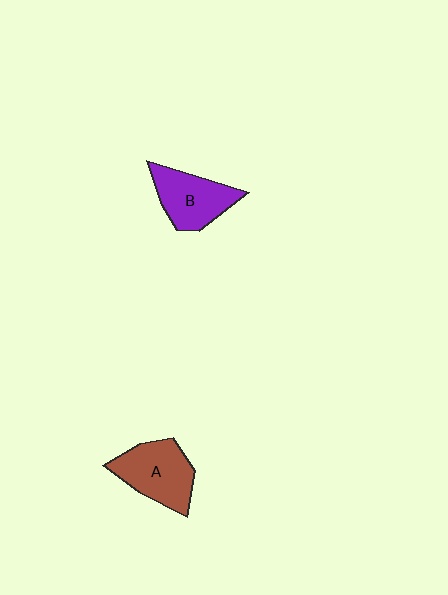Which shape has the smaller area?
Shape B (purple).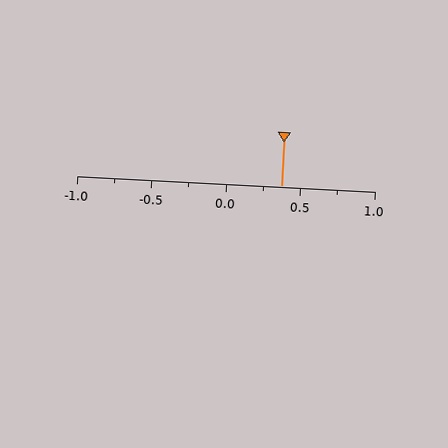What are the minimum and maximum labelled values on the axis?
The axis runs from -1.0 to 1.0.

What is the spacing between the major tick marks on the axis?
The major ticks are spaced 0.5 apart.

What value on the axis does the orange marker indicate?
The marker indicates approximately 0.38.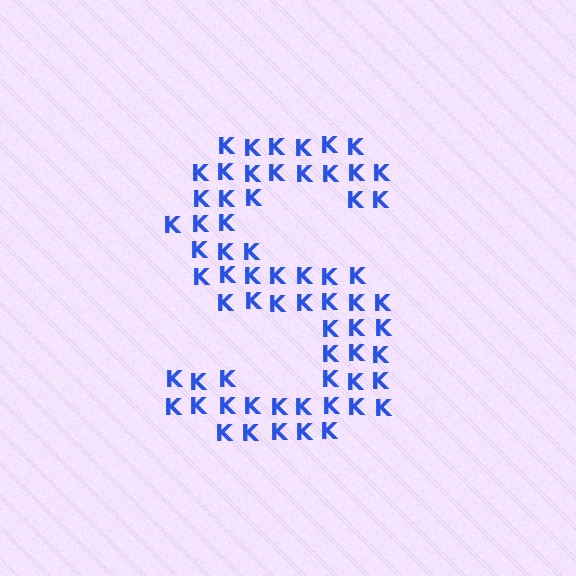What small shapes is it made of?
It is made of small letter K's.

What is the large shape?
The large shape is the letter S.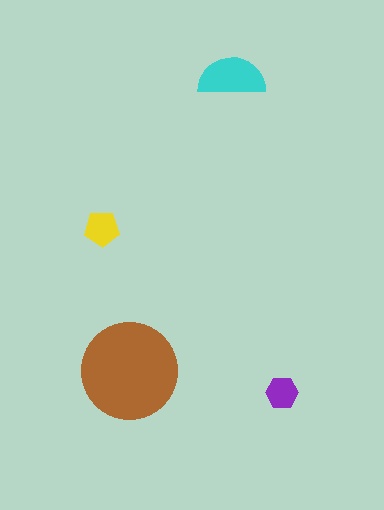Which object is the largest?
The brown circle.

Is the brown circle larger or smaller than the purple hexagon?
Larger.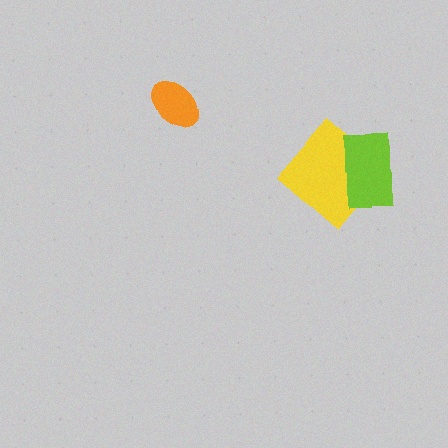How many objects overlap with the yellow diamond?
1 object overlaps with the yellow diamond.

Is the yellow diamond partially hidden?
Yes, it is partially covered by another shape.